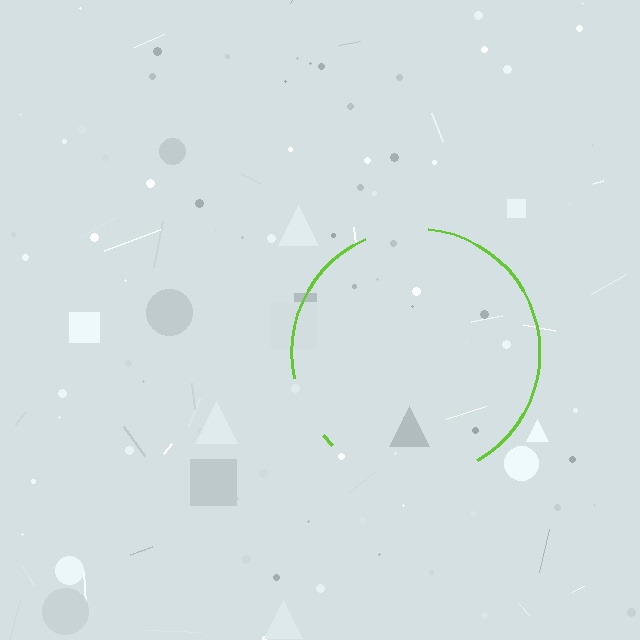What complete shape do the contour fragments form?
The contour fragments form a circle.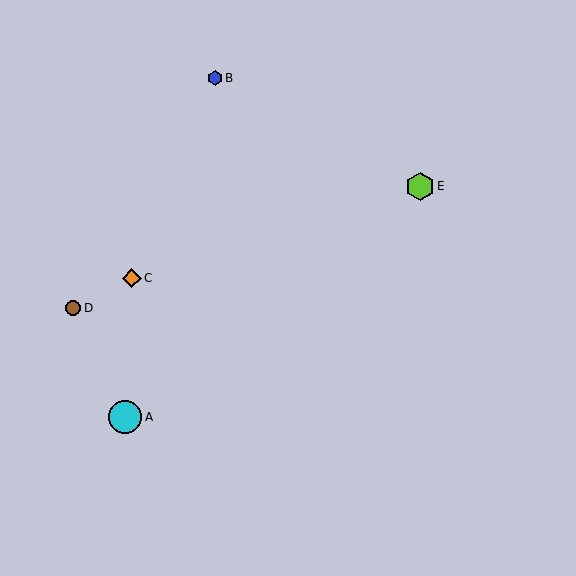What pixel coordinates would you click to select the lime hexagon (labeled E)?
Click at (420, 187) to select the lime hexagon E.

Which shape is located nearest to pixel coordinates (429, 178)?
The lime hexagon (labeled E) at (420, 187) is nearest to that location.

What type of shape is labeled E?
Shape E is a lime hexagon.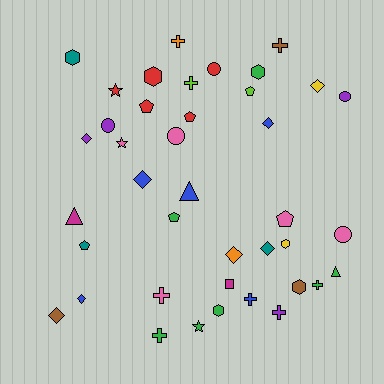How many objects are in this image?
There are 40 objects.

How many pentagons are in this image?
There are 6 pentagons.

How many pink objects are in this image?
There are 5 pink objects.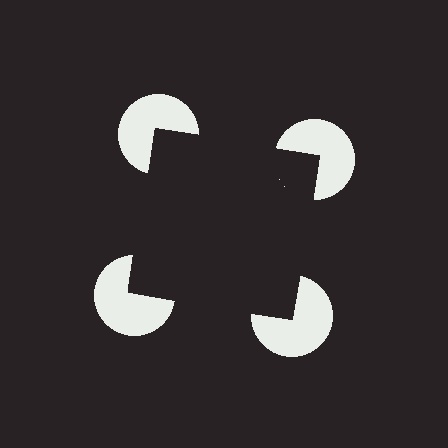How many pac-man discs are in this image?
There are 4 — one at each vertex of the illusory square.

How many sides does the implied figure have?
4 sides.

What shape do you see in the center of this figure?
An illusory square — its edges are inferred from the aligned wedge cuts in the pac-man discs, not physically drawn.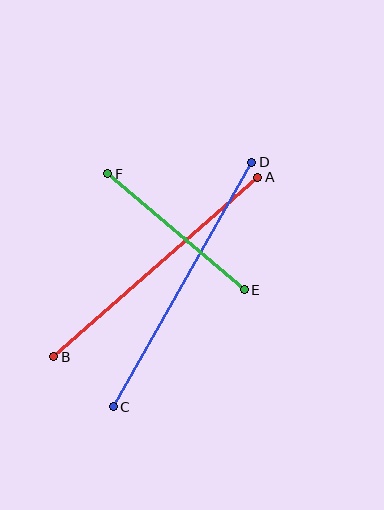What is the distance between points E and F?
The distance is approximately 179 pixels.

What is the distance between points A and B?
The distance is approximately 272 pixels.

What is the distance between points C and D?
The distance is approximately 281 pixels.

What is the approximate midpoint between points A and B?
The midpoint is at approximately (156, 267) pixels.